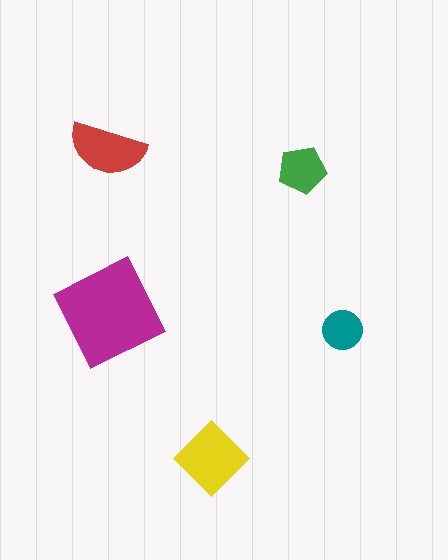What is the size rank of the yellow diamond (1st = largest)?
2nd.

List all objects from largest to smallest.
The magenta square, the yellow diamond, the red semicircle, the green pentagon, the teal circle.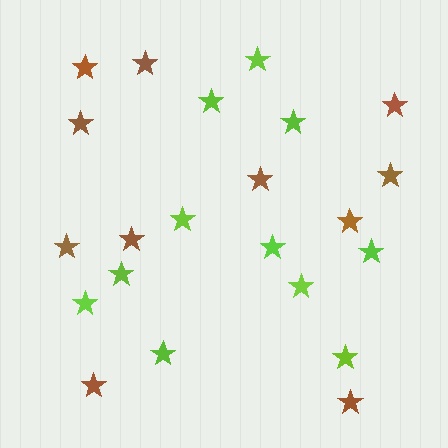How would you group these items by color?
There are 2 groups: one group of brown stars (11) and one group of lime stars (11).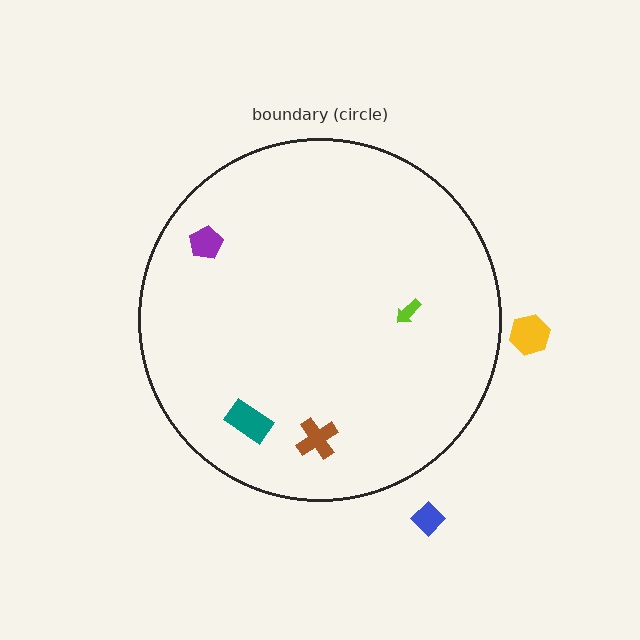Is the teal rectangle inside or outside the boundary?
Inside.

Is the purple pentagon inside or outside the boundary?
Inside.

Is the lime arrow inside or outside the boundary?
Inside.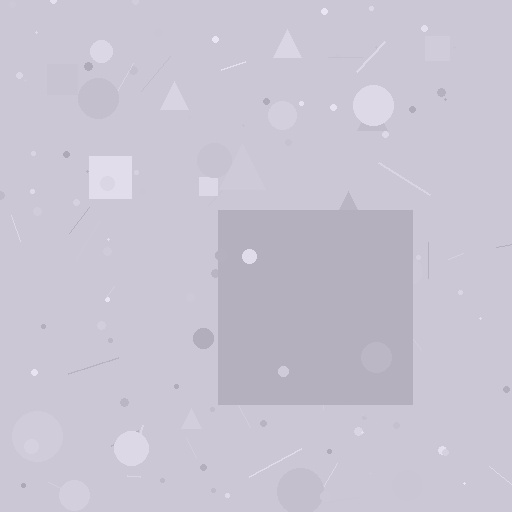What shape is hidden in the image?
A square is hidden in the image.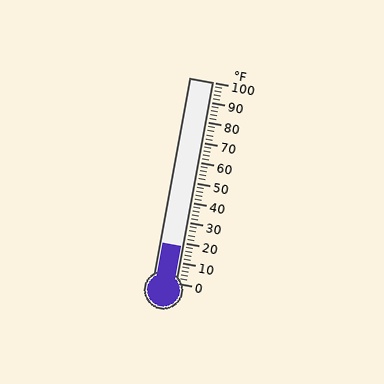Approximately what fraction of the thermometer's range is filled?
The thermometer is filled to approximately 20% of its range.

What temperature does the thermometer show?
The thermometer shows approximately 18°F.